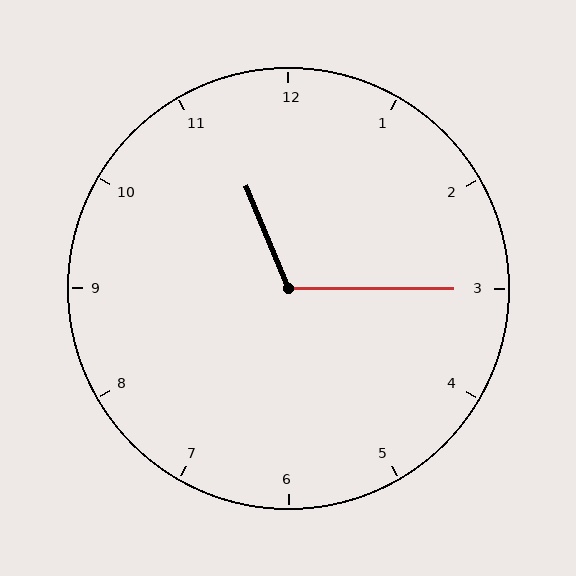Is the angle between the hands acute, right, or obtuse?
It is obtuse.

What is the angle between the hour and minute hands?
Approximately 112 degrees.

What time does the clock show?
11:15.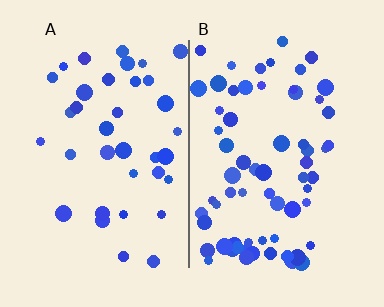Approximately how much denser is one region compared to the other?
Approximately 1.8× — region B over region A.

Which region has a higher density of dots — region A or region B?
B (the right).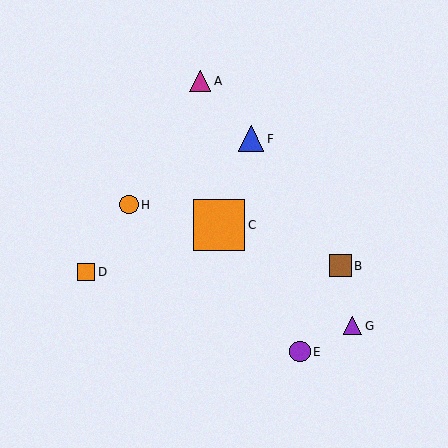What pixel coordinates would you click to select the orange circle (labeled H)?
Click at (129, 205) to select the orange circle H.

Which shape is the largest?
The orange square (labeled C) is the largest.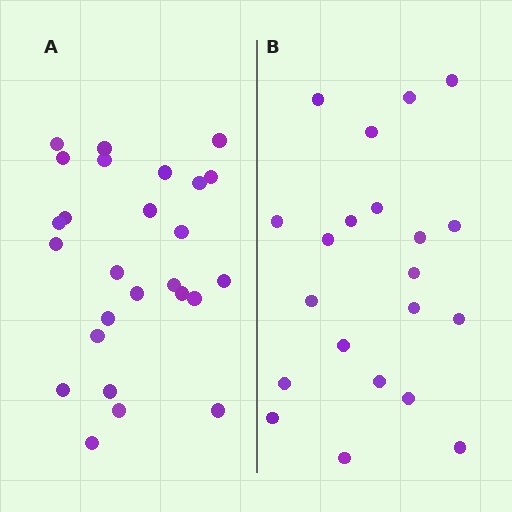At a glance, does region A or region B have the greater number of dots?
Region A (the left region) has more dots.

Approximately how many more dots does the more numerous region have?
Region A has about 5 more dots than region B.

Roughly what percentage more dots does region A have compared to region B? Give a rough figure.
About 25% more.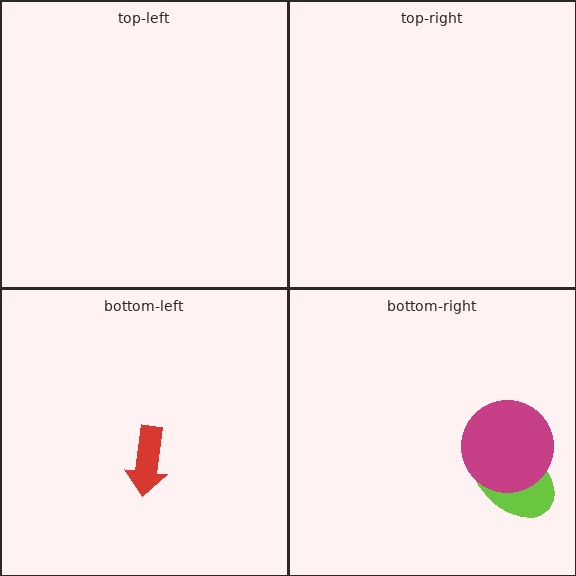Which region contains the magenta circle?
The bottom-right region.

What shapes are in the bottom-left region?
The red arrow.